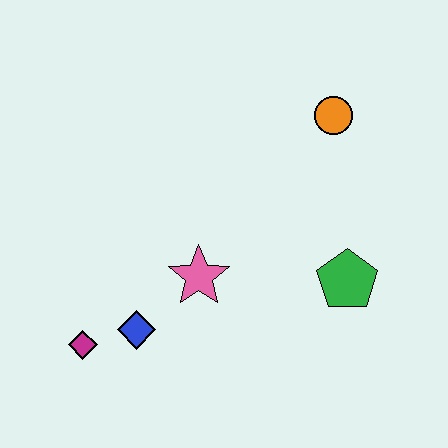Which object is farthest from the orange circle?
The magenta diamond is farthest from the orange circle.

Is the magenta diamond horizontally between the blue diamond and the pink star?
No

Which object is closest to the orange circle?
The green pentagon is closest to the orange circle.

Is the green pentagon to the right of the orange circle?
Yes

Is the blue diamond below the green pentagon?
Yes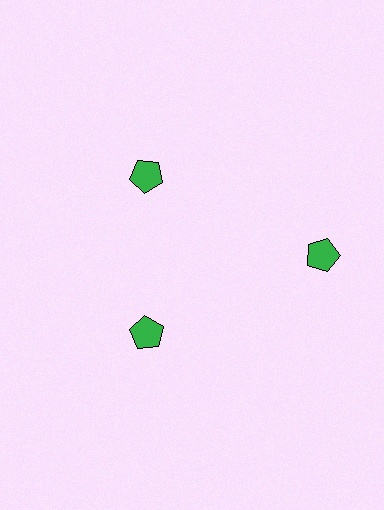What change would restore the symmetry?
The symmetry would be restored by moving it inward, back onto the ring so that all 3 pentagons sit at equal angles and equal distance from the center.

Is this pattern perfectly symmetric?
No. The 3 green pentagons are arranged in a ring, but one element near the 3 o'clock position is pushed outward from the center, breaking the 3-fold rotational symmetry.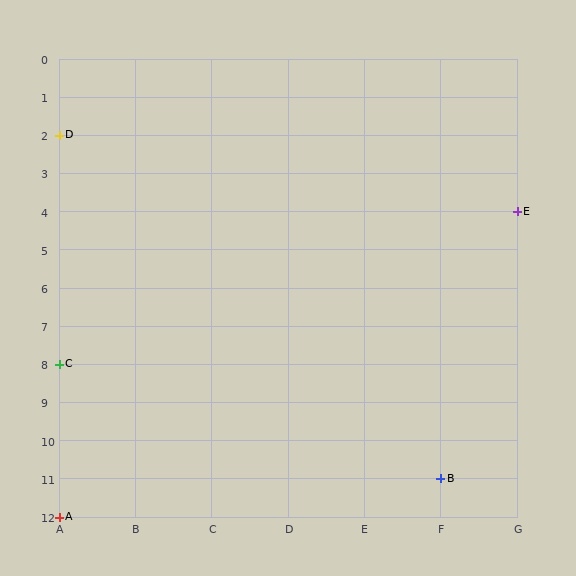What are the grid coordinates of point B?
Point B is at grid coordinates (F, 11).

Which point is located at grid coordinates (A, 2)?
Point D is at (A, 2).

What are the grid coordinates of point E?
Point E is at grid coordinates (G, 4).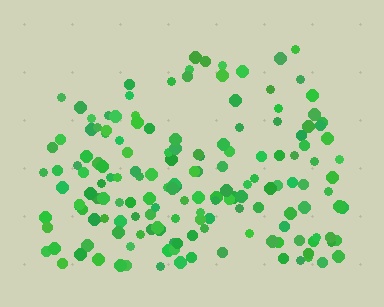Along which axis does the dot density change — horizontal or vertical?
Vertical.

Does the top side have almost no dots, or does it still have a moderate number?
Still a moderate number, just noticeably fewer than the bottom.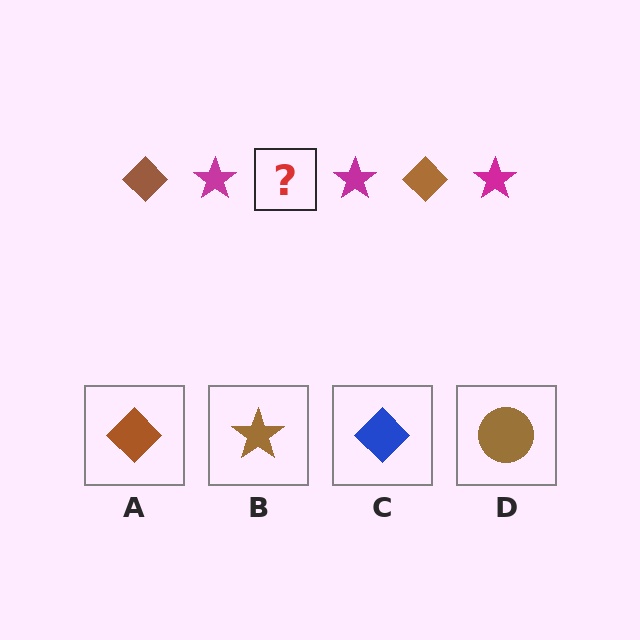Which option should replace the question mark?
Option A.